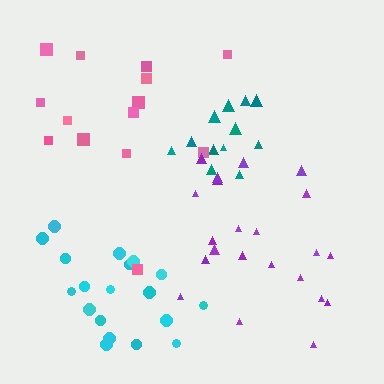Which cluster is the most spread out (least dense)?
Pink.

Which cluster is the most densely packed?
Teal.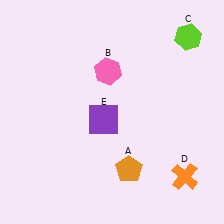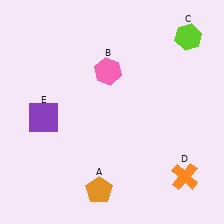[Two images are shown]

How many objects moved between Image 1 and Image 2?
2 objects moved between the two images.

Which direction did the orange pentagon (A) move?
The orange pentagon (A) moved left.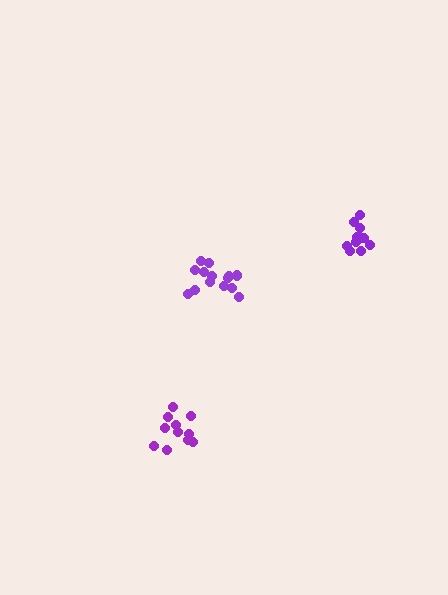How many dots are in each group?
Group 1: 12 dots, Group 2: 15 dots, Group 3: 11 dots (38 total).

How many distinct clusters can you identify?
There are 3 distinct clusters.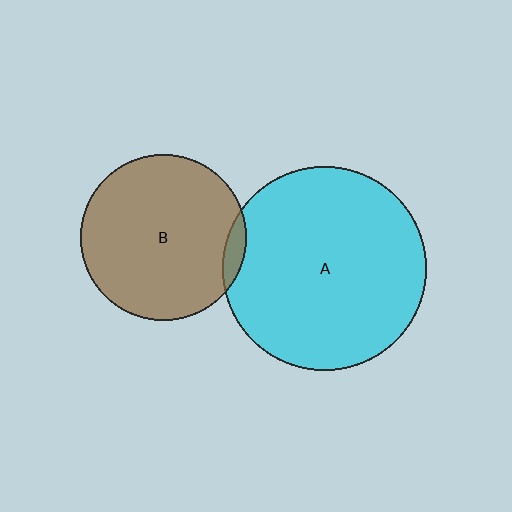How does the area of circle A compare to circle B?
Approximately 1.5 times.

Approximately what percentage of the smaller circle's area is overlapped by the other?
Approximately 5%.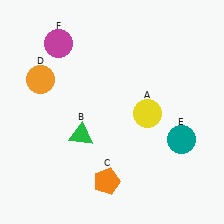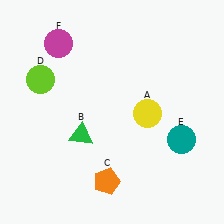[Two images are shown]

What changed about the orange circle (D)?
In Image 1, D is orange. In Image 2, it changed to lime.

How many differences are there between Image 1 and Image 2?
There is 1 difference between the two images.